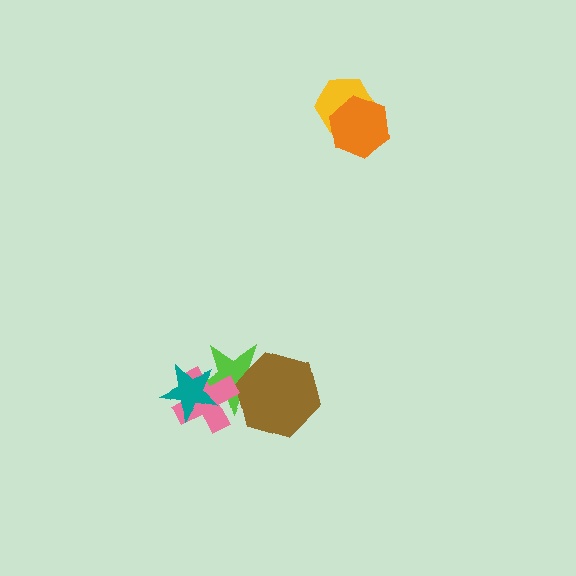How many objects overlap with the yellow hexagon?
1 object overlaps with the yellow hexagon.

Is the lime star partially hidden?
Yes, it is partially covered by another shape.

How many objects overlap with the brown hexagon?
1 object overlaps with the brown hexagon.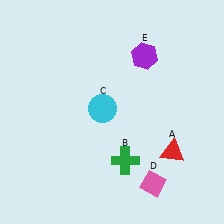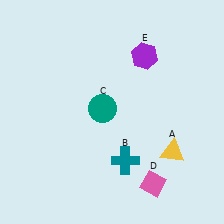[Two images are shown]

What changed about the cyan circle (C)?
In Image 1, C is cyan. In Image 2, it changed to teal.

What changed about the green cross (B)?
In Image 1, B is green. In Image 2, it changed to teal.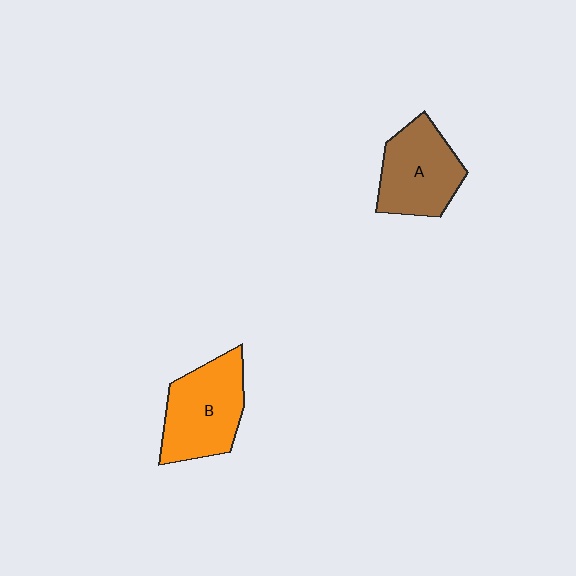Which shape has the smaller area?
Shape A (brown).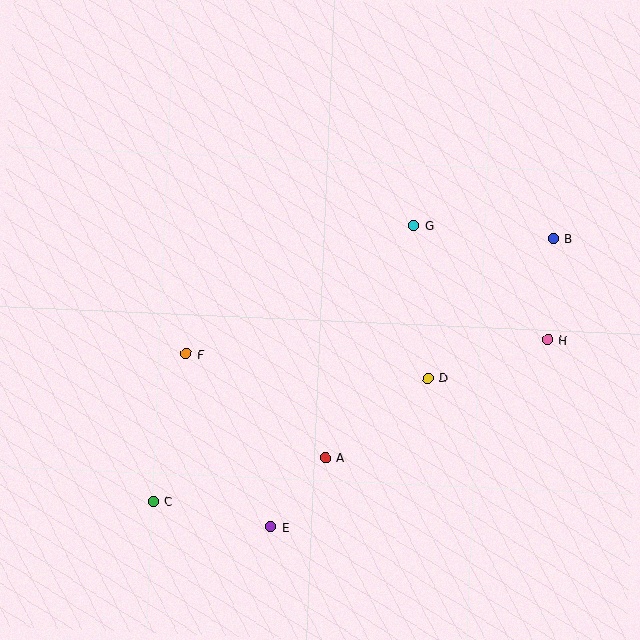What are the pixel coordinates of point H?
Point H is at (547, 340).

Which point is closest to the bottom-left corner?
Point C is closest to the bottom-left corner.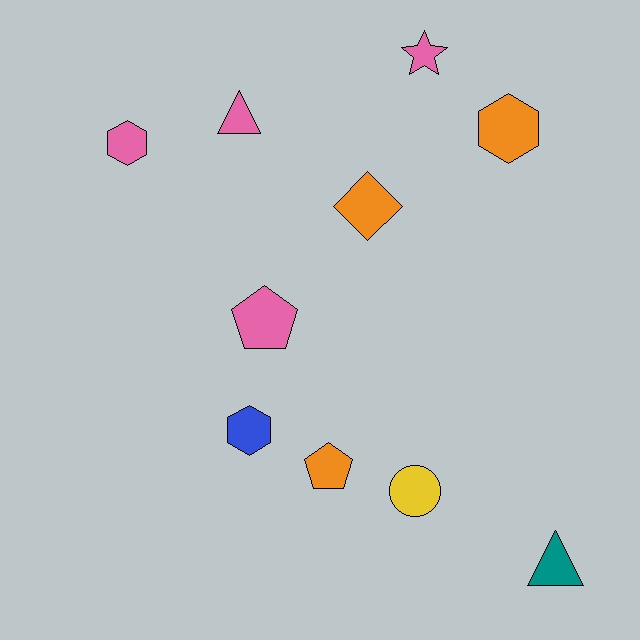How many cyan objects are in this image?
There are no cyan objects.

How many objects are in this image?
There are 10 objects.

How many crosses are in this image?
There are no crosses.